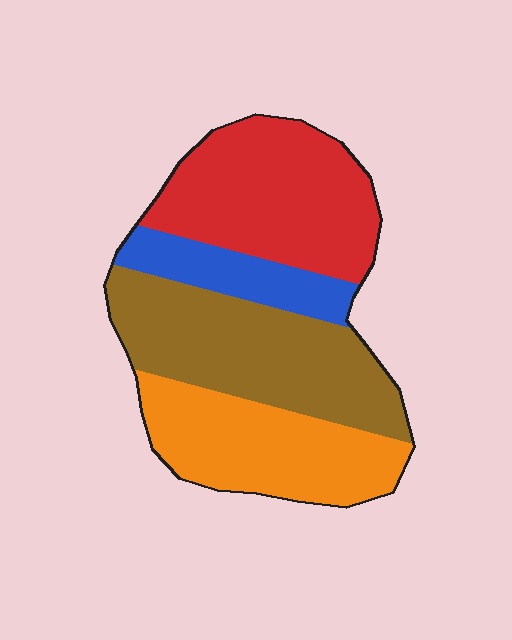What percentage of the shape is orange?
Orange takes up about one quarter (1/4) of the shape.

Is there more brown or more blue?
Brown.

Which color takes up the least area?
Blue, at roughly 10%.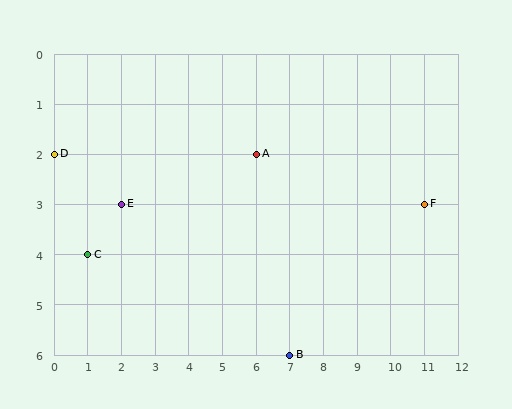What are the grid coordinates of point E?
Point E is at grid coordinates (2, 3).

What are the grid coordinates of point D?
Point D is at grid coordinates (0, 2).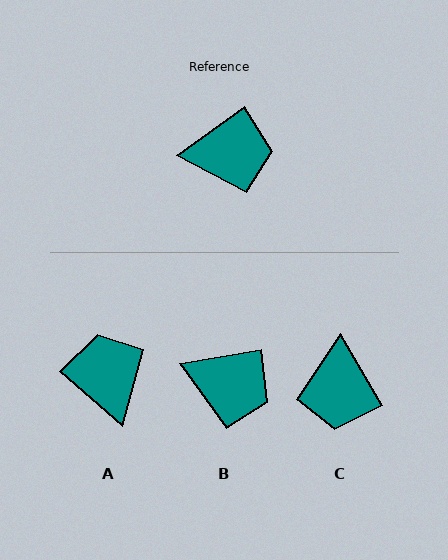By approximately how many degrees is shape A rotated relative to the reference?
Approximately 103 degrees counter-clockwise.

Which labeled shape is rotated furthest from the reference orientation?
A, about 103 degrees away.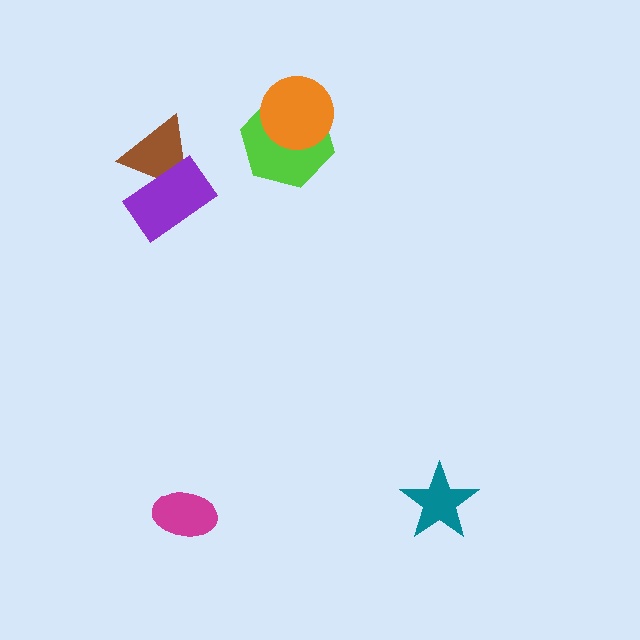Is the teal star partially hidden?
No, no other shape covers it.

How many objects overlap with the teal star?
0 objects overlap with the teal star.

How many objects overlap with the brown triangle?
1 object overlaps with the brown triangle.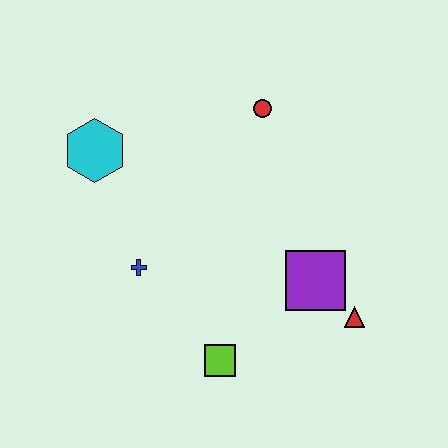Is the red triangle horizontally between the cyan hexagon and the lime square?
No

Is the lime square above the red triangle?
No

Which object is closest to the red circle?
The cyan hexagon is closest to the red circle.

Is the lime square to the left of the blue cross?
No